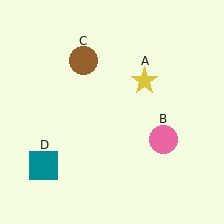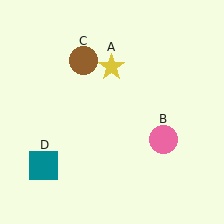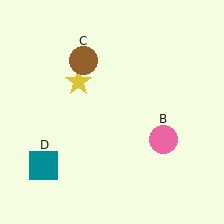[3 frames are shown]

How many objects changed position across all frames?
1 object changed position: yellow star (object A).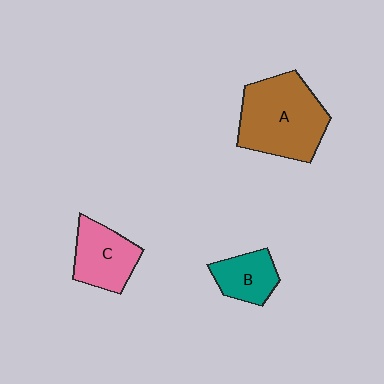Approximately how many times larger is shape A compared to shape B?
Approximately 2.3 times.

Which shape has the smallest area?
Shape B (teal).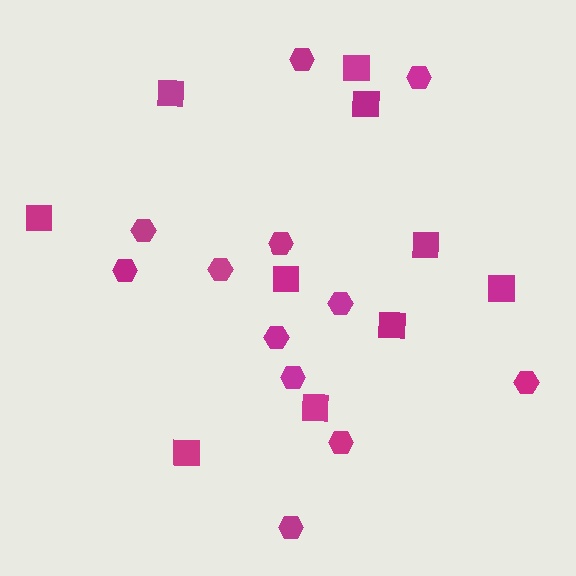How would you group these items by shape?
There are 2 groups: one group of hexagons (12) and one group of squares (10).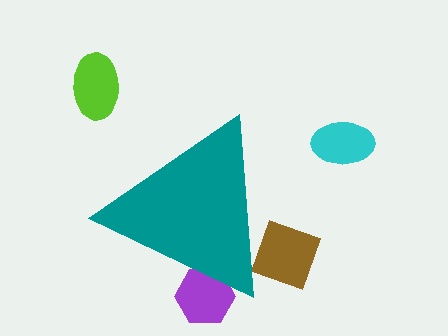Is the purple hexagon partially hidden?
Yes, the purple hexagon is partially hidden behind the teal triangle.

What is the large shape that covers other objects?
A teal triangle.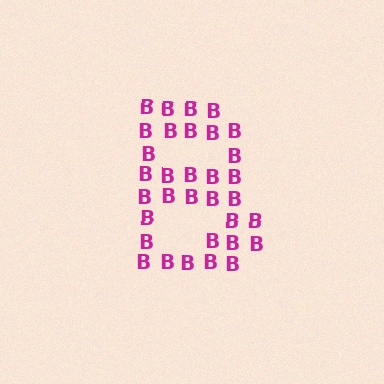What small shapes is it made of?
It is made of small letter B's.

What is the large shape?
The large shape is the letter B.